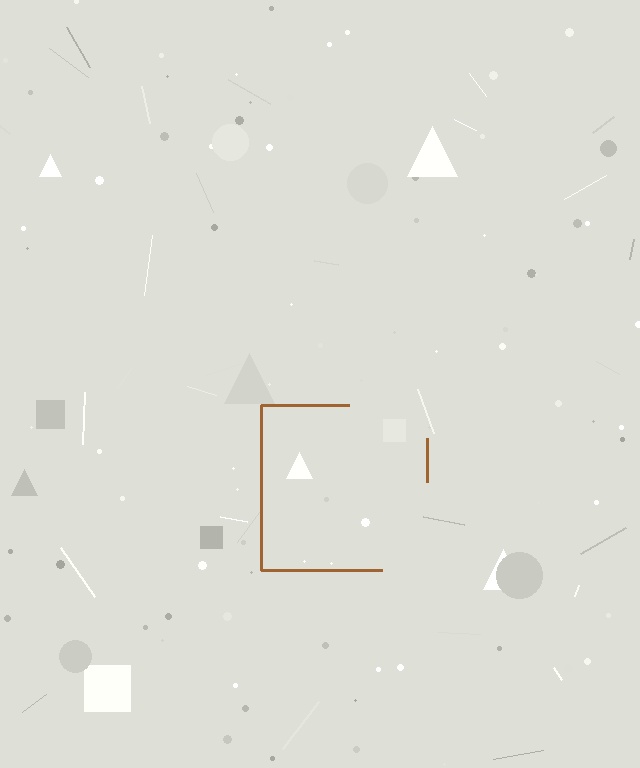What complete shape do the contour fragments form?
The contour fragments form a square.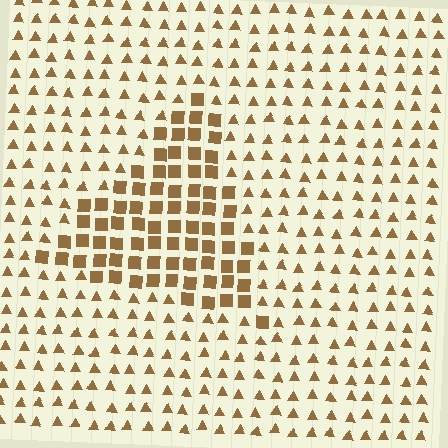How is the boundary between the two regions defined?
The boundary is defined by a change in element shape: squares inside vs. triangles outside. All elements share the same color and spacing.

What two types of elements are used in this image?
The image uses squares inside the triangle region and triangles outside it.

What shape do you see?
I see a triangle.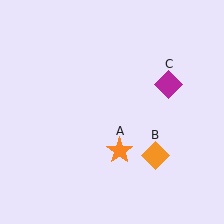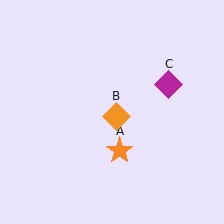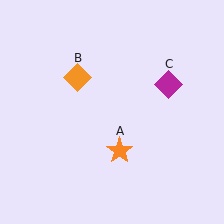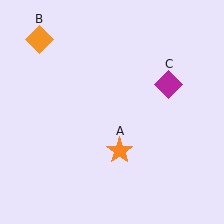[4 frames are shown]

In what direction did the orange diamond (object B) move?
The orange diamond (object B) moved up and to the left.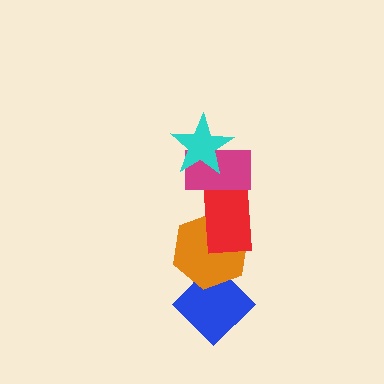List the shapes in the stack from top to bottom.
From top to bottom: the cyan star, the magenta rectangle, the red rectangle, the orange hexagon, the blue diamond.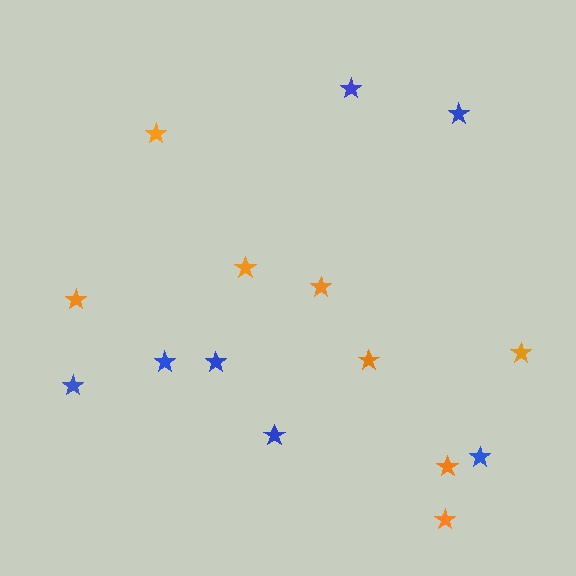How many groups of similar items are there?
There are 2 groups: one group of orange stars (8) and one group of blue stars (7).